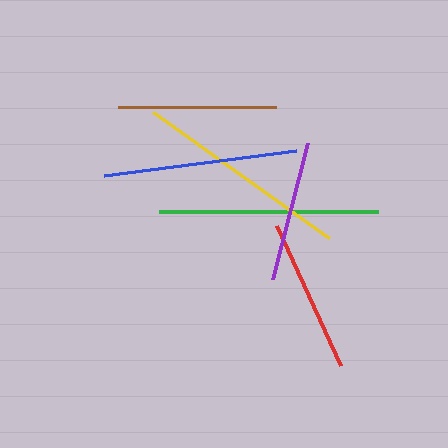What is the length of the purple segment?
The purple segment is approximately 140 pixels long.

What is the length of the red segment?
The red segment is approximately 154 pixels long.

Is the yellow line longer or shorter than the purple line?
The yellow line is longer than the purple line.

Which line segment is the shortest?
The purple line is the shortest at approximately 140 pixels.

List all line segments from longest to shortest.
From longest to shortest: green, yellow, blue, brown, red, purple.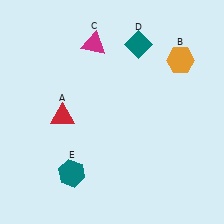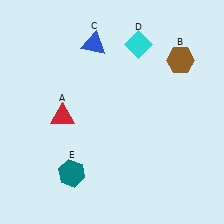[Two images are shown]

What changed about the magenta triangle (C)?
In Image 1, C is magenta. In Image 2, it changed to blue.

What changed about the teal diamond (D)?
In Image 1, D is teal. In Image 2, it changed to cyan.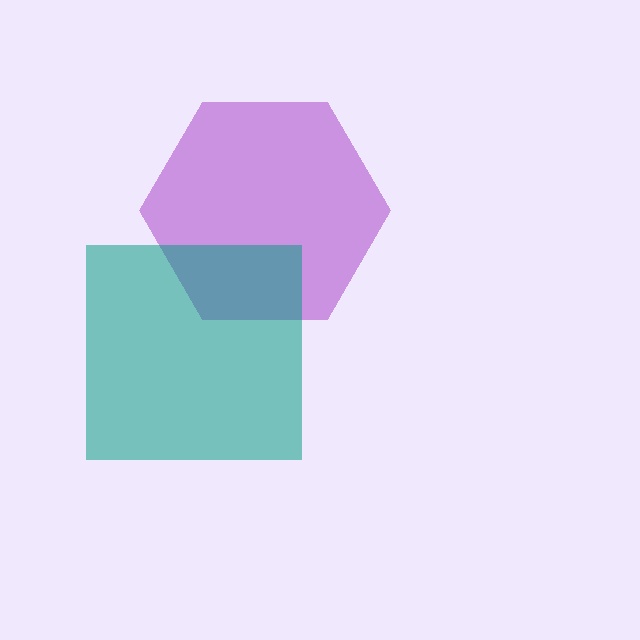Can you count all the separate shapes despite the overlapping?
Yes, there are 2 separate shapes.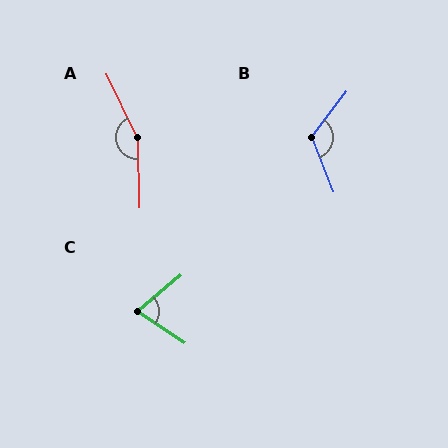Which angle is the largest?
A, at approximately 156 degrees.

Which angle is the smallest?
C, at approximately 74 degrees.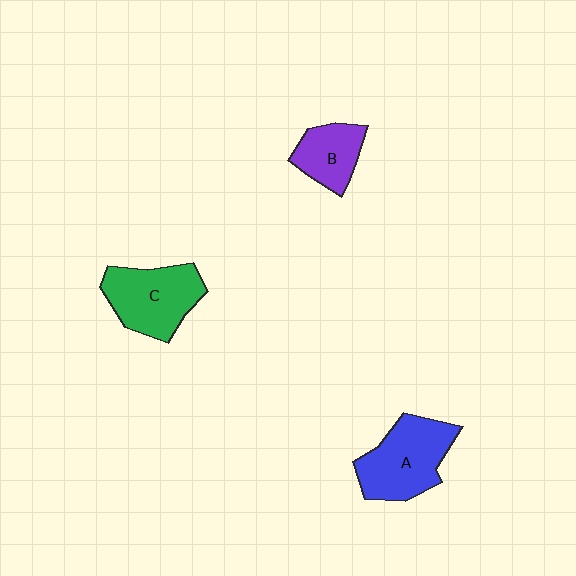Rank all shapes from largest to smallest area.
From largest to smallest: A (blue), C (green), B (purple).